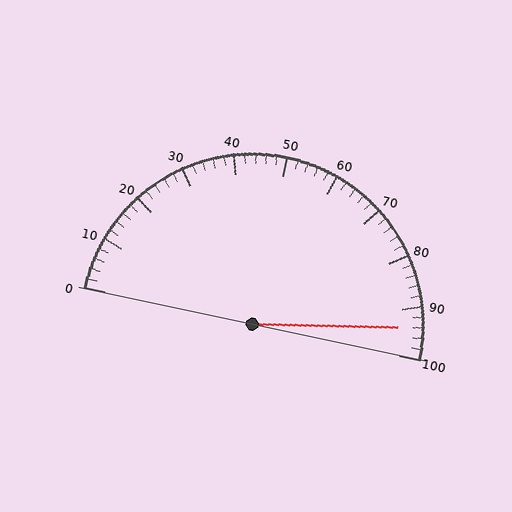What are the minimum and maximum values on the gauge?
The gauge ranges from 0 to 100.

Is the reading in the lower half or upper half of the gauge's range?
The reading is in the upper half of the range (0 to 100).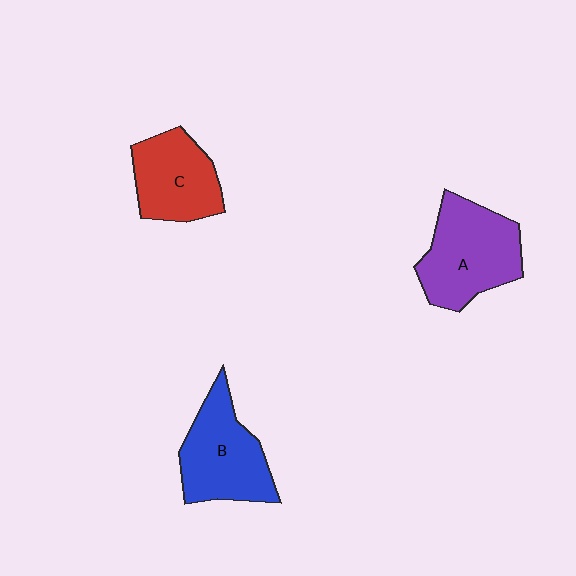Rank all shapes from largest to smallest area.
From largest to smallest: A (purple), B (blue), C (red).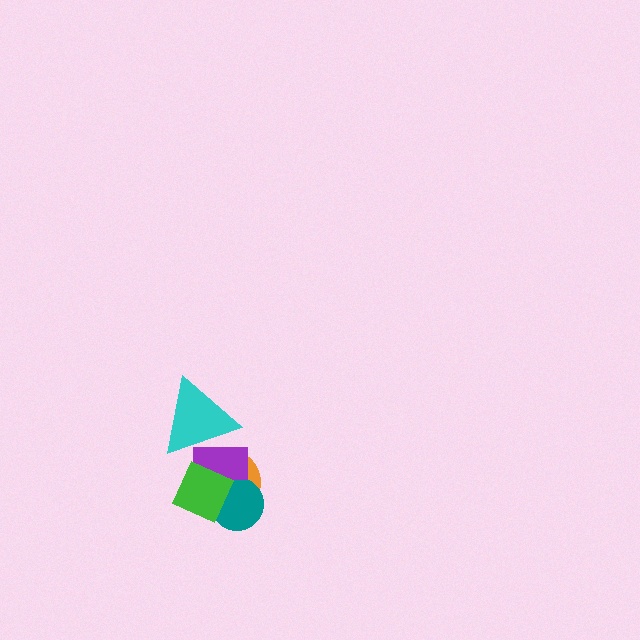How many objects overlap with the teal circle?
3 objects overlap with the teal circle.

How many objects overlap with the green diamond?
3 objects overlap with the green diamond.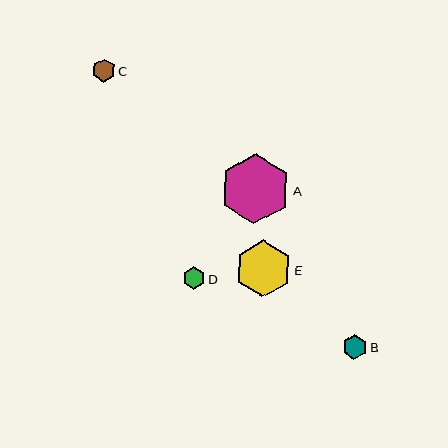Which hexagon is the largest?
Hexagon A is the largest with a size of approximately 70 pixels.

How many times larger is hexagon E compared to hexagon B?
Hexagon E is approximately 2.3 times the size of hexagon B.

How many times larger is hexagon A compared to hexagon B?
Hexagon A is approximately 2.9 times the size of hexagon B.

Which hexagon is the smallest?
Hexagon D is the smallest with a size of approximately 22 pixels.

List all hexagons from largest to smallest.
From largest to smallest: A, E, B, C, D.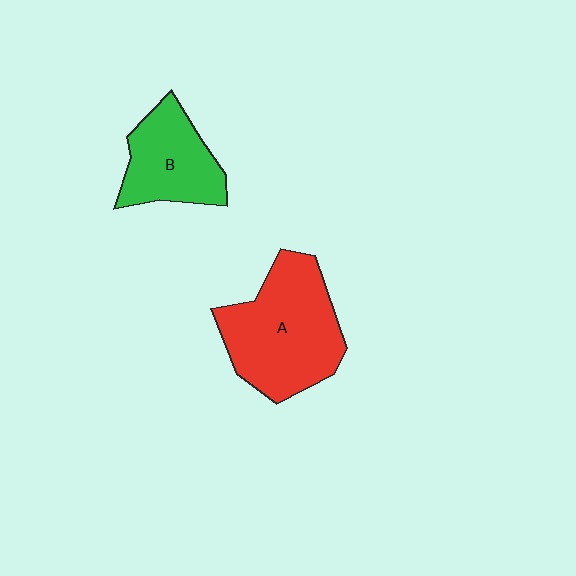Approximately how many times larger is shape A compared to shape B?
Approximately 1.6 times.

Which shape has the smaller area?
Shape B (green).